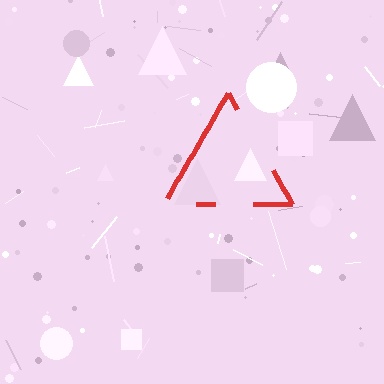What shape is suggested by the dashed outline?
The dashed outline suggests a triangle.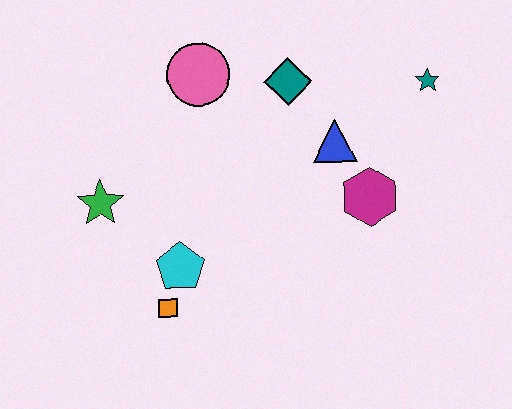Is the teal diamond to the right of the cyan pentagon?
Yes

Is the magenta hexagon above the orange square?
Yes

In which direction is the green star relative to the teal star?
The green star is to the left of the teal star.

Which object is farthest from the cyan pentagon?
The teal star is farthest from the cyan pentagon.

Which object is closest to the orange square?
The cyan pentagon is closest to the orange square.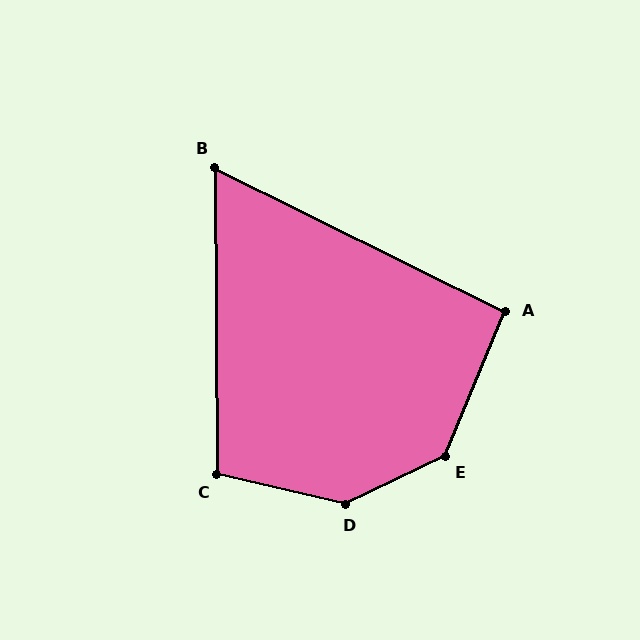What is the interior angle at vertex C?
Approximately 103 degrees (obtuse).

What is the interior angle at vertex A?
Approximately 94 degrees (approximately right).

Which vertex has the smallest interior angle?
B, at approximately 63 degrees.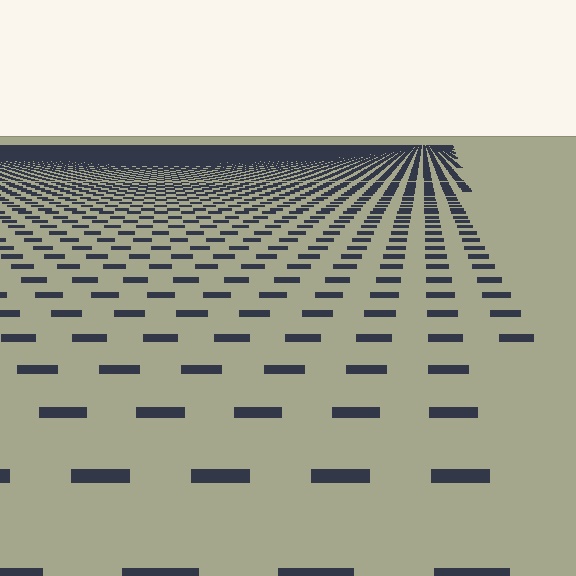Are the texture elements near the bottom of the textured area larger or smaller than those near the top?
Larger. Near the bottom, elements are closer to the viewer and appear at a bigger on-screen size.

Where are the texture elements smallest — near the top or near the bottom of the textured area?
Near the top.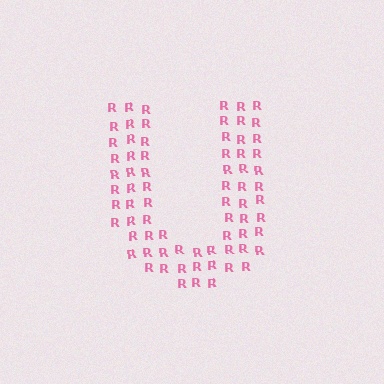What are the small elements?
The small elements are letter R's.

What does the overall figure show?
The overall figure shows the letter U.